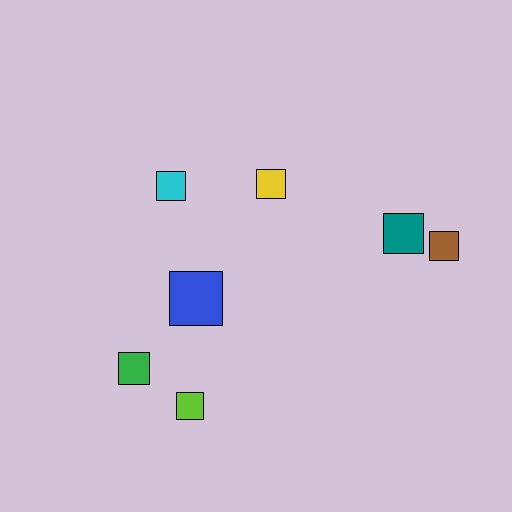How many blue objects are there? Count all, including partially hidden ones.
There is 1 blue object.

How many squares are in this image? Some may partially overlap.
There are 7 squares.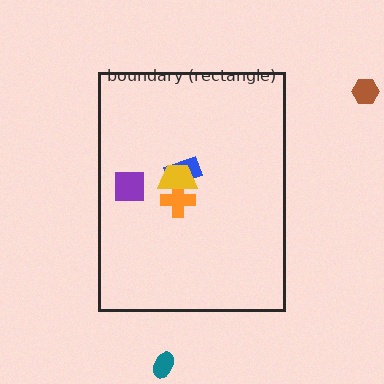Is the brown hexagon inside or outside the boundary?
Outside.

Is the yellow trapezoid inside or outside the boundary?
Inside.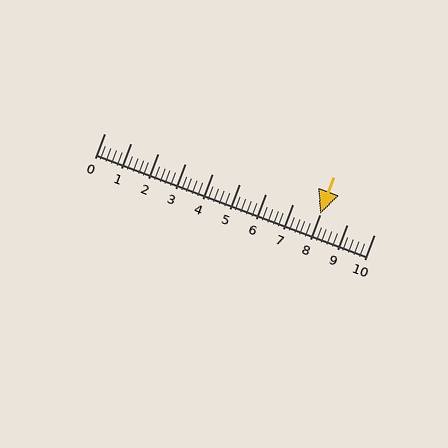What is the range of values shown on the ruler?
The ruler shows values from 0 to 10.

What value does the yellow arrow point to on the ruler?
The yellow arrow points to approximately 8.0.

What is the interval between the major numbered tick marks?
The major tick marks are spaced 1 units apart.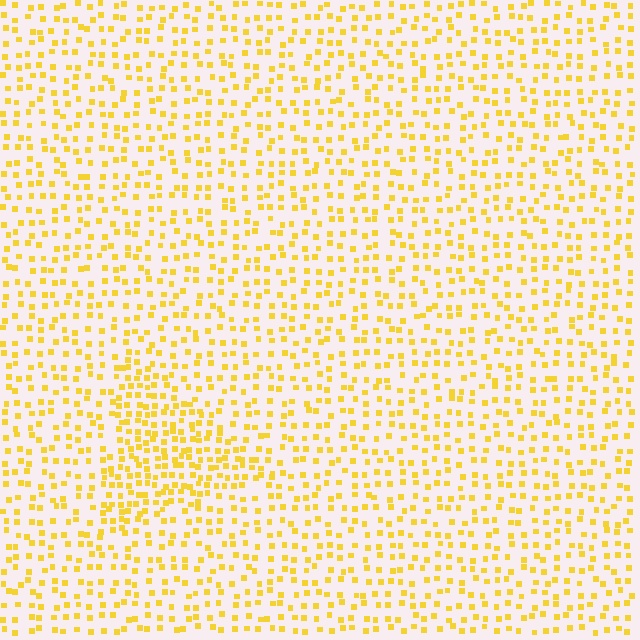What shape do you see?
I see a triangle.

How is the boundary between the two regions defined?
The boundary is defined by a change in element density (approximately 1.8x ratio). All elements are the same color, size, and shape.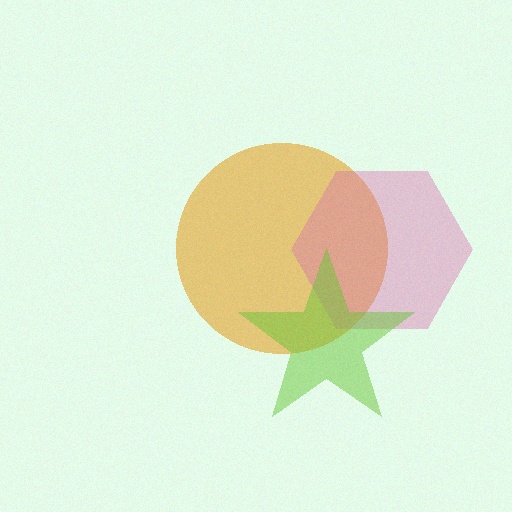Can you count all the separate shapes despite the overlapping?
Yes, there are 3 separate shapes.